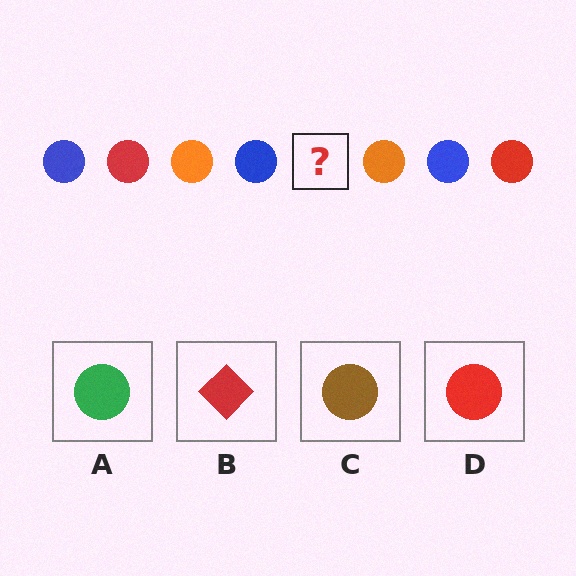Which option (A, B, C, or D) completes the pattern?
D.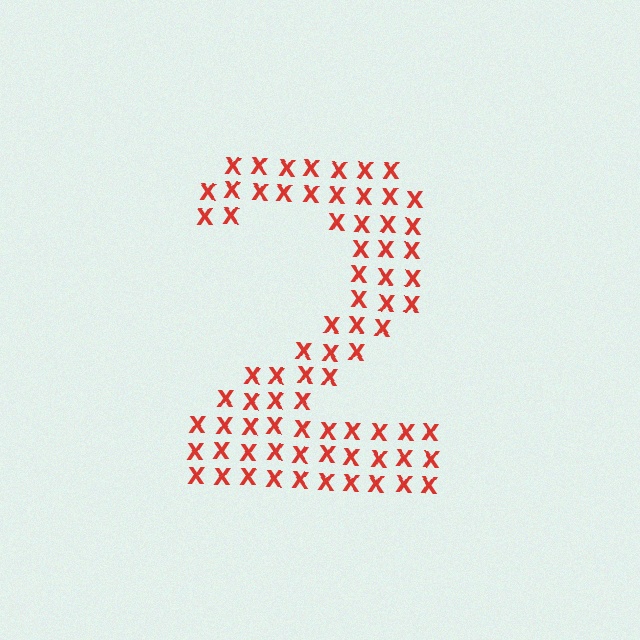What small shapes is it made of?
It is made of small letter X's.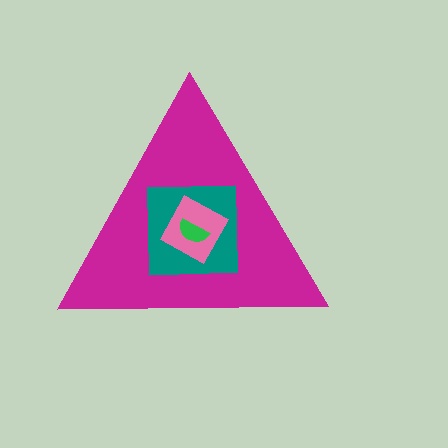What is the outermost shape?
The magenta triangle.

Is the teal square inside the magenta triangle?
Yes.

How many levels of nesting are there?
4.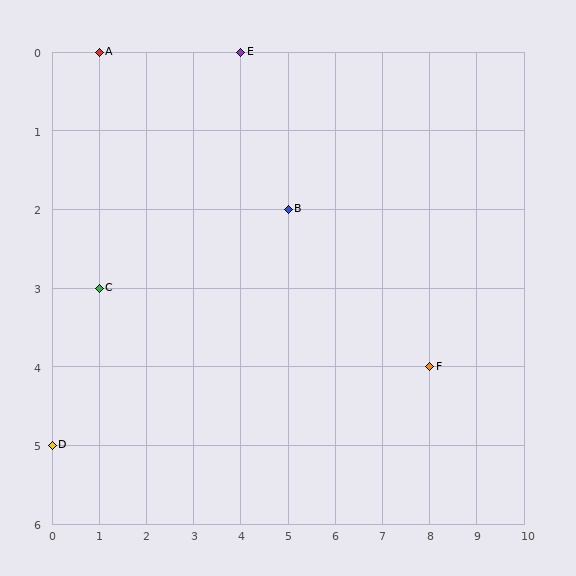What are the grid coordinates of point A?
Point A is at grid coordinates (1, 0).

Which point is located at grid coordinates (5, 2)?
Point B is at (5, 2).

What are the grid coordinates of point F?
Point F is at grid coordinates (8, 4).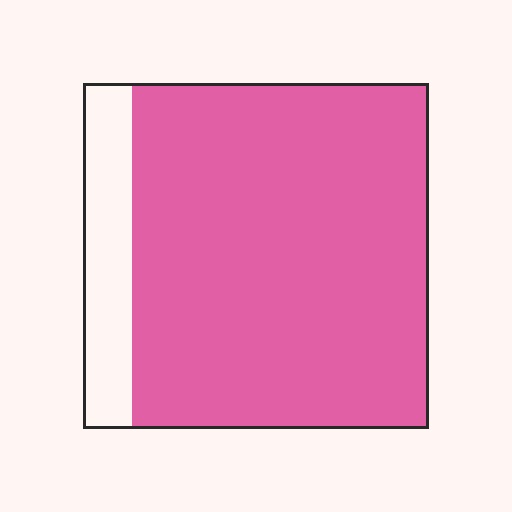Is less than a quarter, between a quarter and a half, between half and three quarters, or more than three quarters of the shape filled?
More than three quarters.